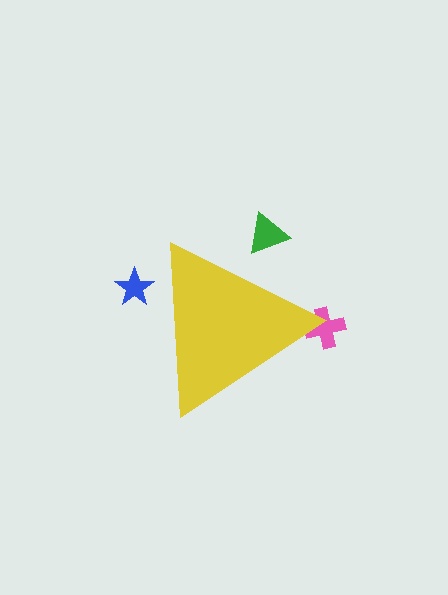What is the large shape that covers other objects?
A yellow triangle.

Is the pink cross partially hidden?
Yes, the pink cross is partially hidden behind the yellow triangle.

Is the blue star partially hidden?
Yes, the blue star is partially hidden behind the yellow triangle.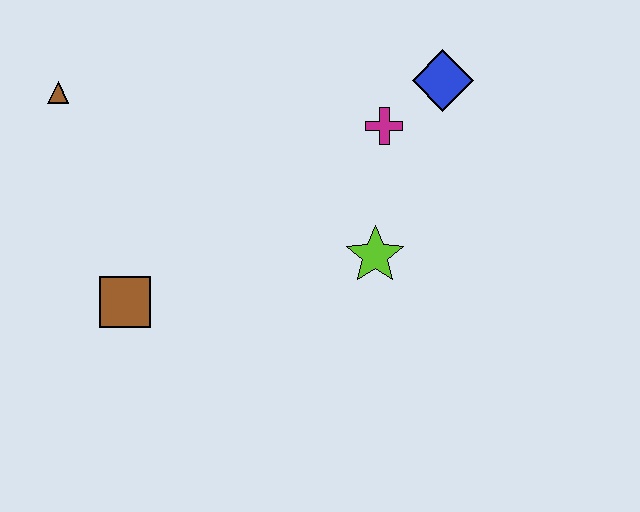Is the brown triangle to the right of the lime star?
No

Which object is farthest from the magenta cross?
The brown triangle is farthest from the magenta cross.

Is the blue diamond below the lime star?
No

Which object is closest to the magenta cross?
The blue diamond is closest to the magenta cross.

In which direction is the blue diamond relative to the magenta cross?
The blue diamond is to the right of the magenta cross.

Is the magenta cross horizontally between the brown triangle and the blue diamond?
Yes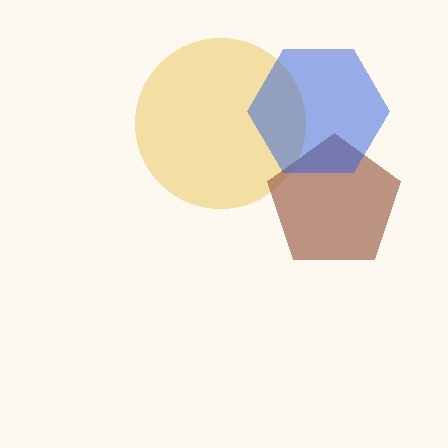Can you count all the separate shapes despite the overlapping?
Yes, there are 3 separate shapes.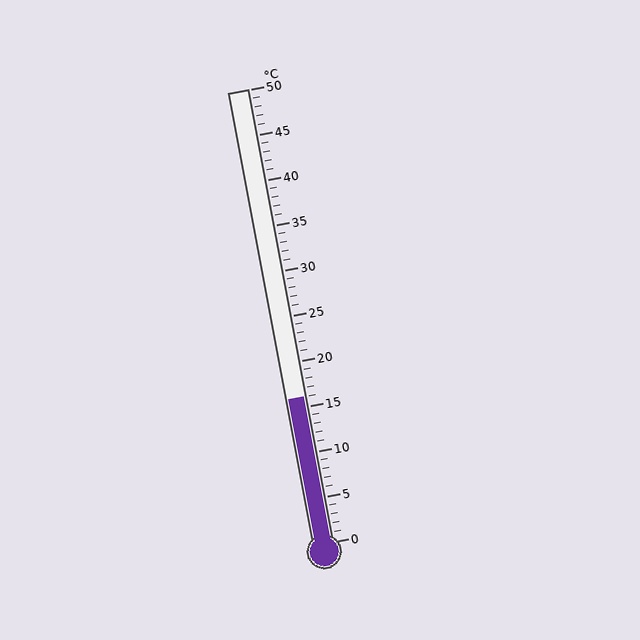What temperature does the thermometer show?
The thermometer shows approximately 16°C.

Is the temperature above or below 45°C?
The temperature is below 45°C.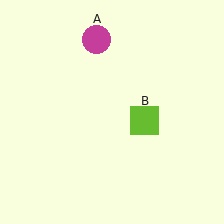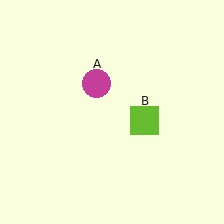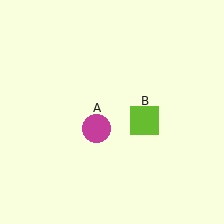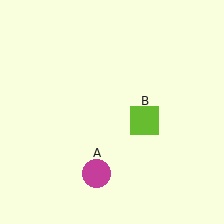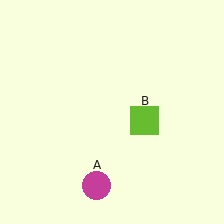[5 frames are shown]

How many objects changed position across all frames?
1 object changed position: magenta circle (object A).